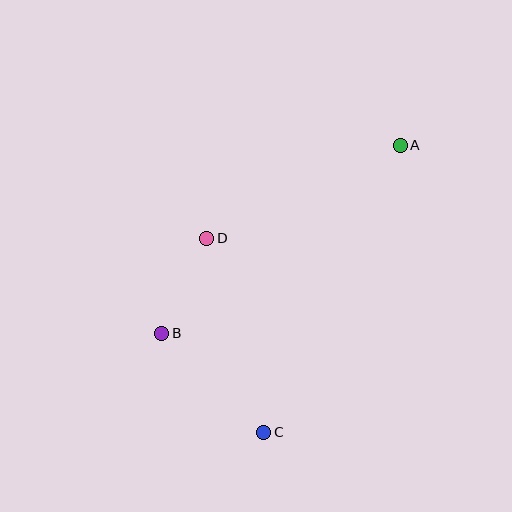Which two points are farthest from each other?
Points A and C are farthest from each other.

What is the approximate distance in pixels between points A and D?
The distance between A and D is approximately 215 pixels.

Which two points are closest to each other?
Points B and D are closest to each other.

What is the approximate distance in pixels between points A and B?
The distance between A and B is approximately 304 pixels.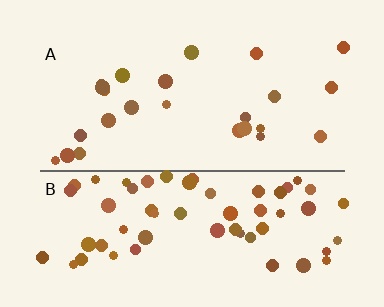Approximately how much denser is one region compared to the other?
Approximately 2.5× — region B over region A.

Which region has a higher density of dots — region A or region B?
B (the bottom).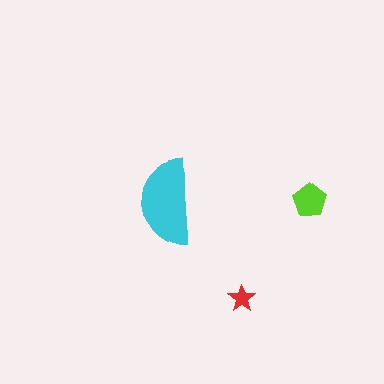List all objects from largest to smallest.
The cyan semicircle, the lime pentagon, the red star.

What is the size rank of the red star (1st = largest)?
3rd.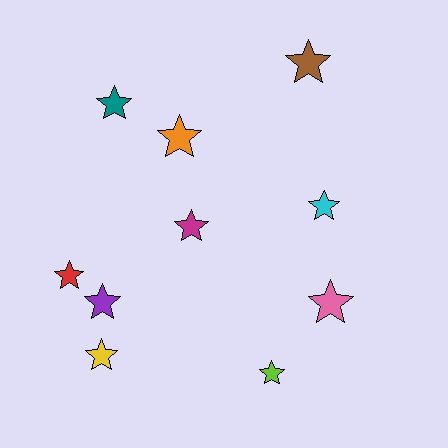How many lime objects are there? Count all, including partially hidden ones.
There is 1 lime object.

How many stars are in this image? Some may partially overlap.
There are 10 stars.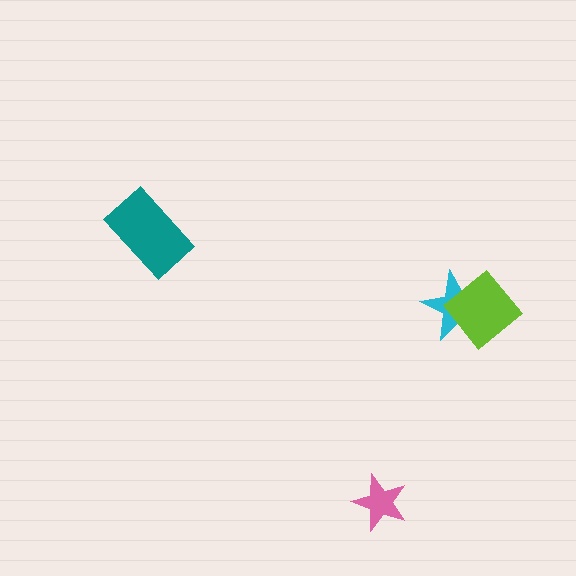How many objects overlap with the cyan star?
1 object overlaps with the cyan star.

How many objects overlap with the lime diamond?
1 object overlaps with the lime diamond.